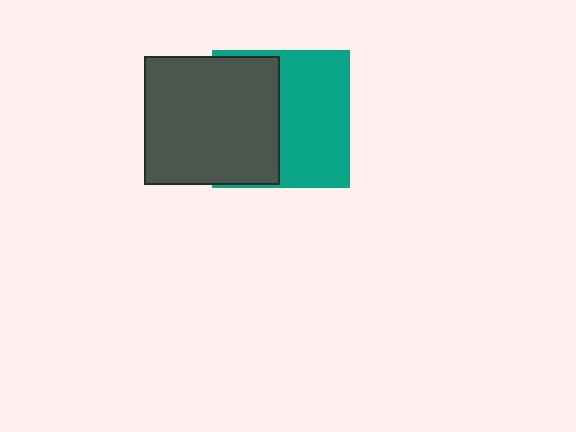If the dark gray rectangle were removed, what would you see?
You would see the complete teal square.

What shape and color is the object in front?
The object in front is a dark gray rectangle.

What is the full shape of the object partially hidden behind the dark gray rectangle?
The partially hidden object is a teal square.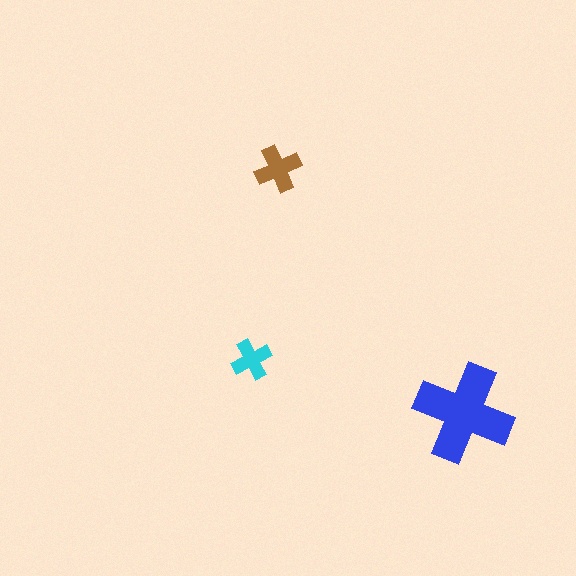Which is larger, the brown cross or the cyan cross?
The brown one.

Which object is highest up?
The brown cross is topmost.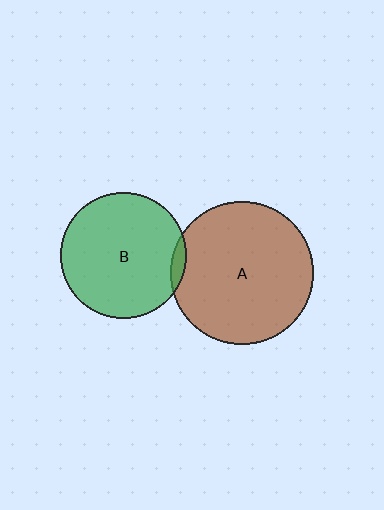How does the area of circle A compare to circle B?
Approximately 1.3 times.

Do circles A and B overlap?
Yes.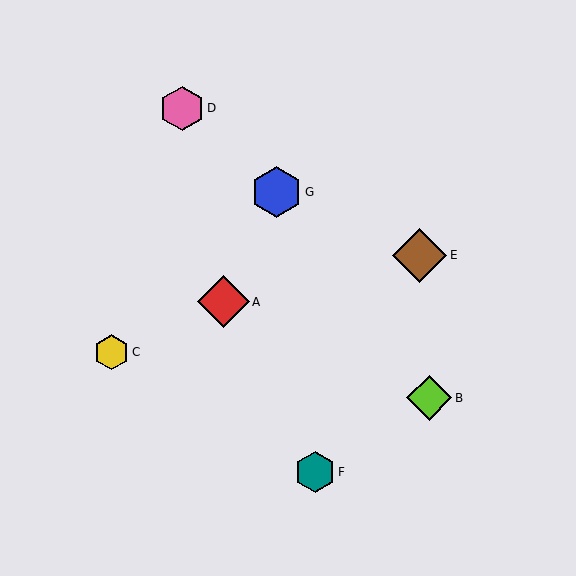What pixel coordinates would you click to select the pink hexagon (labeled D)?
Click at (182, 108) to select the pink hexagon D.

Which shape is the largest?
The brown diamond (labeled E) is the largest.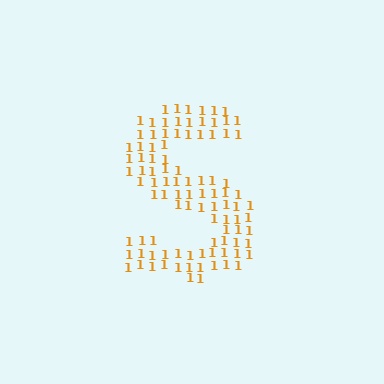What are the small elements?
The small elements are digit 1's.